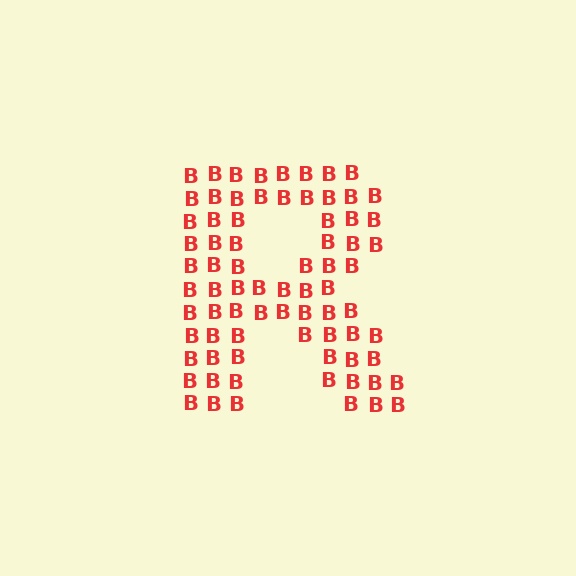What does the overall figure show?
The overall figure shows the letter R.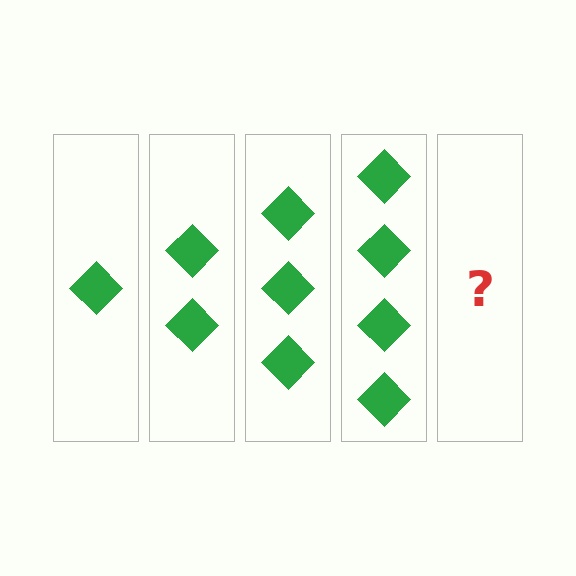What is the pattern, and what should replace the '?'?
The pattern is that each step adds one more diamond. The '?' should be 5 diamonds.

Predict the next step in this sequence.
The next step is 5 diamonds.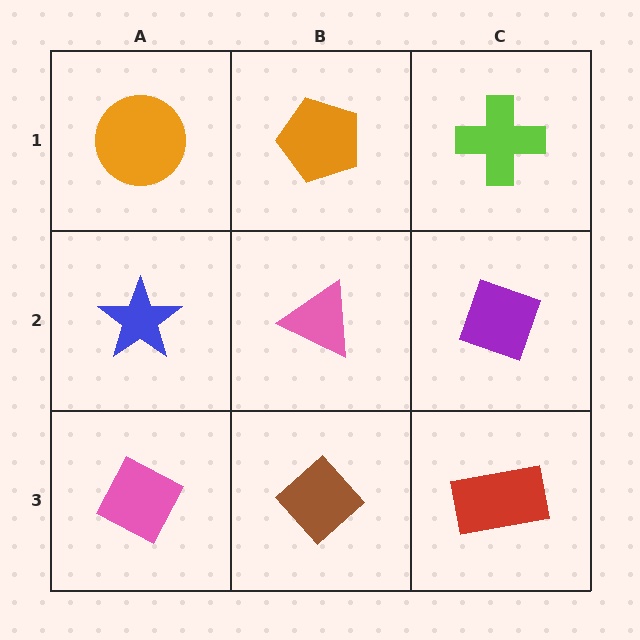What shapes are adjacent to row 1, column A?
A blue star (row 2, column A), an orange pentagon (row 1, column B).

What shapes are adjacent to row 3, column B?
A pink triangle (row 2, column B), a pink diamond (row 3, column A), a red rectangle (row 3, column C).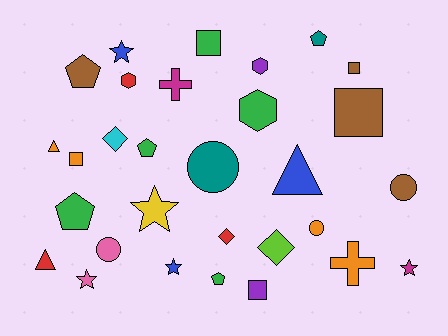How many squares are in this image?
There are 5 squares.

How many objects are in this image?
There are 30 objects.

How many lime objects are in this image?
There is 1 lime object.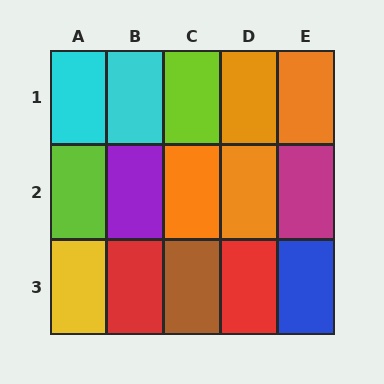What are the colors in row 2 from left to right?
Lime, purple, orange, orange, magenta.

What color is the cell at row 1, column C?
Lime.